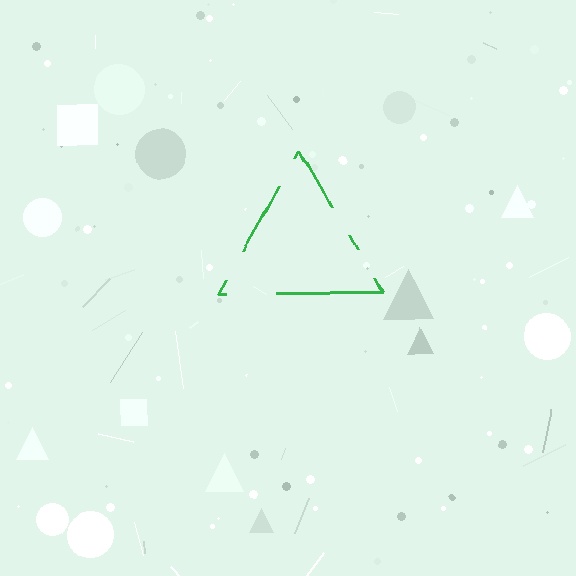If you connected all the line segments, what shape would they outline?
They would outline a triangle.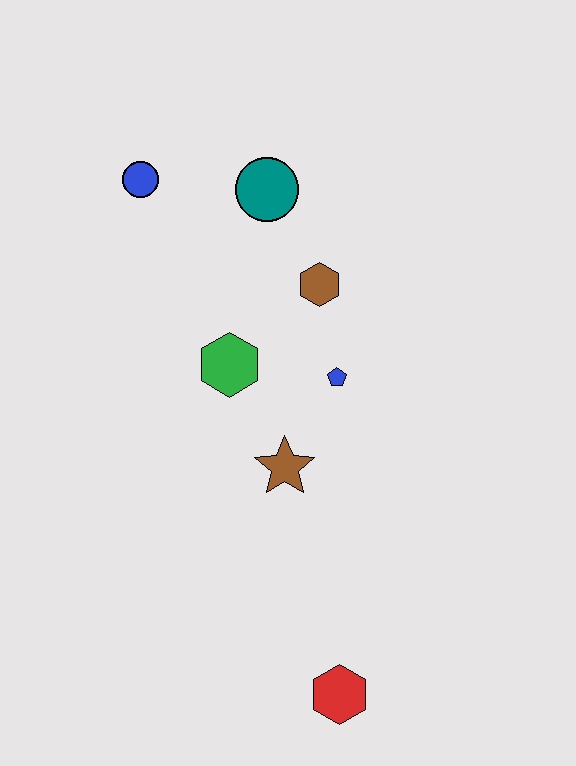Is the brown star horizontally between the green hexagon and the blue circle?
No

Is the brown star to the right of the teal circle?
Yes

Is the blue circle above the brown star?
Yes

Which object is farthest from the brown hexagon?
The red hexagon is farthest from the brown hexagon.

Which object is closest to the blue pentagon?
The brown hexagon is closest to the blue pentagon.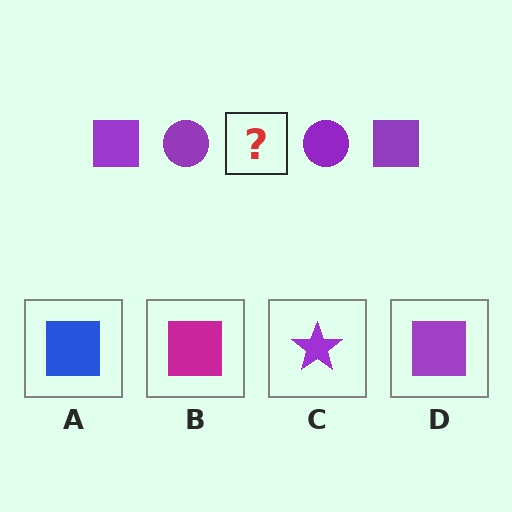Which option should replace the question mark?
Option D.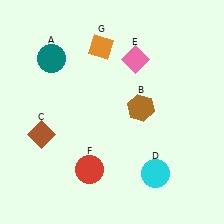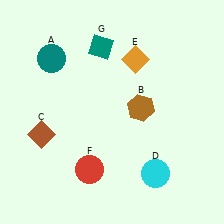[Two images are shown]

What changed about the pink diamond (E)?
In Image 1, E is pink. In Image 2, it changed to orange.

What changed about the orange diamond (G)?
In Image 1, G is orange. In Image 2, it changed to teal.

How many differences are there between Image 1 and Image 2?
There are 2 differences between the two images.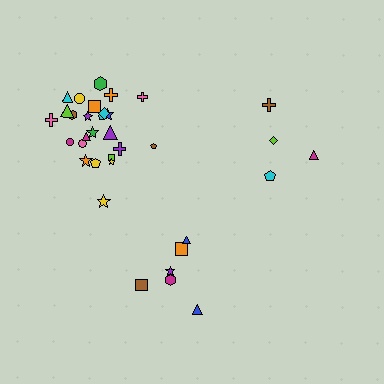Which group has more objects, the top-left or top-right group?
The top-left group.